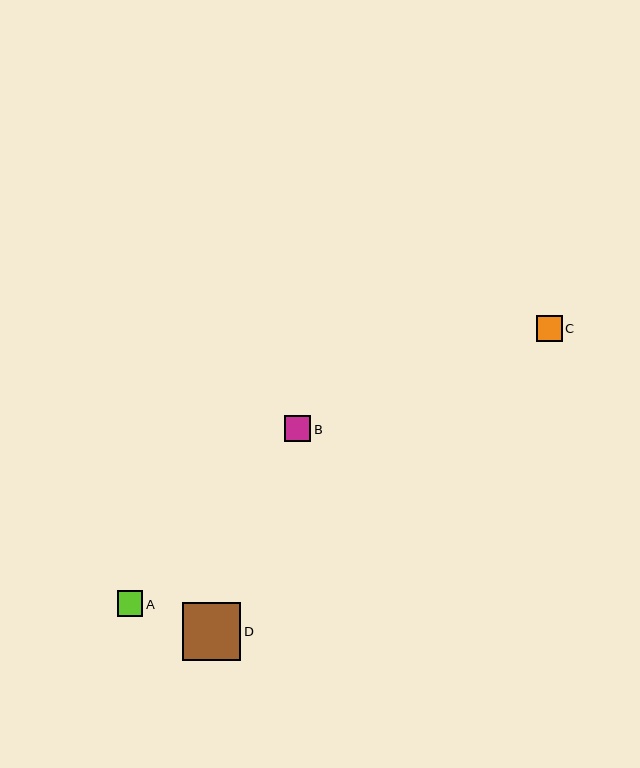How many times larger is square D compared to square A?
Square D is approximately 2.3 times the size of square A.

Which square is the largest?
Square D is the largest with a size of approximately 58 pixels.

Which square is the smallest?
Square A is the smallest with a size of approximately 26 pixels.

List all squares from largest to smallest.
From largest to smallest: D, B, C, A.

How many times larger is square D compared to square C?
Square D is approximately 2.2 times the size of square C.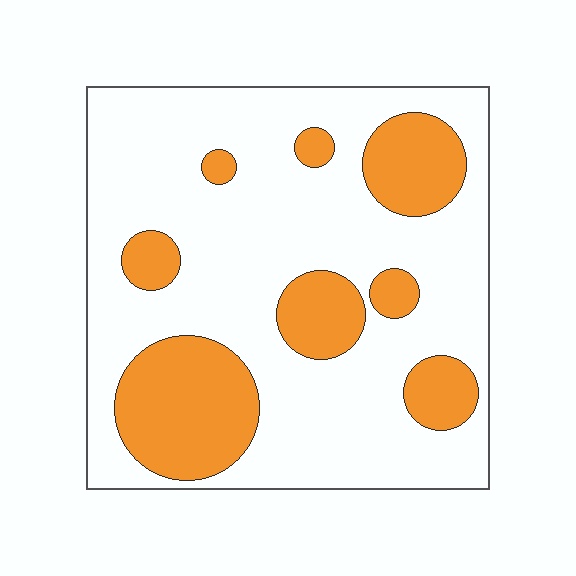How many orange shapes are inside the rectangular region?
8.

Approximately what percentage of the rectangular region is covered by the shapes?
Approximately 25%.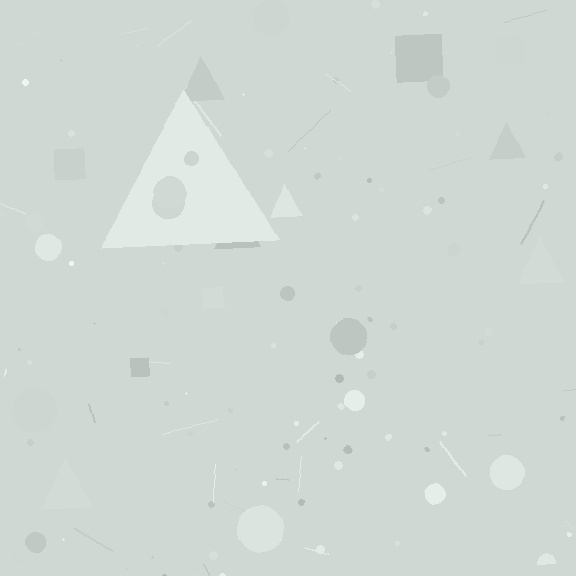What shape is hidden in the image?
A triangle is hidden in the image.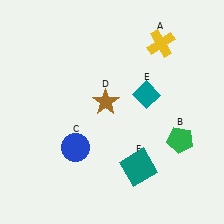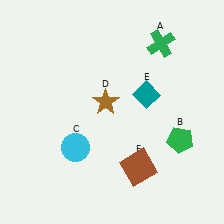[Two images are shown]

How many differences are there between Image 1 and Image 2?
There are 3 differences between the two images.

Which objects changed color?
A changed from yellow to green. C changed from blue to cyan. F changed from teal to brown.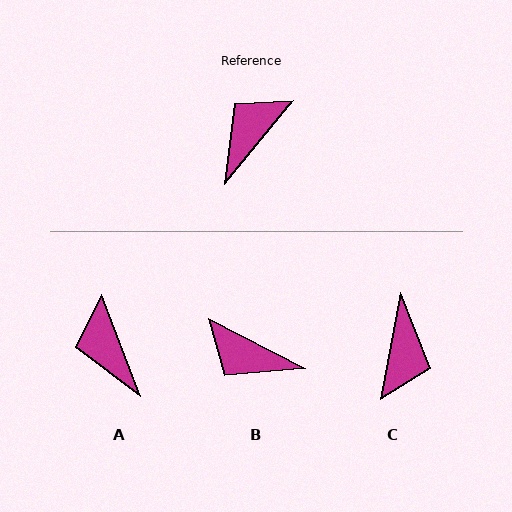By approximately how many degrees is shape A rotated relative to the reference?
Approximately 60 degrees counter-clockwise.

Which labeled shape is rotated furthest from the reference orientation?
C, about 151 degrees away.